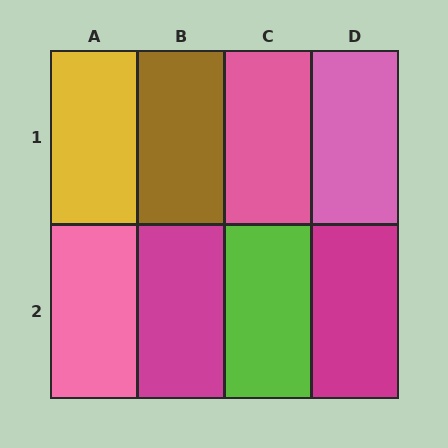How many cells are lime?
1 cell is lime.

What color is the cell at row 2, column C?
Lime.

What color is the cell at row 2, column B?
Magenta.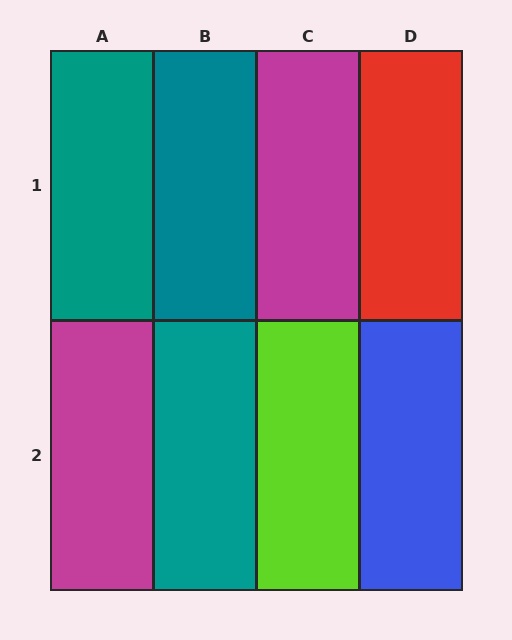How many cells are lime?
1 cell is lime.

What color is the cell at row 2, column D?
Blue.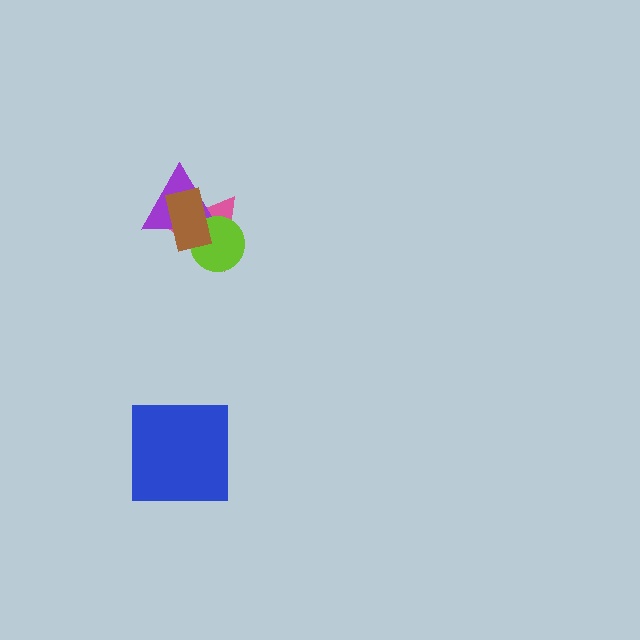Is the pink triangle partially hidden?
Yes, it is partially covered by another shape.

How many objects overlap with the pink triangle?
3 objects overlap with the pink triangle.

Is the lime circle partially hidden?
Yes, it is partially covered by another shape.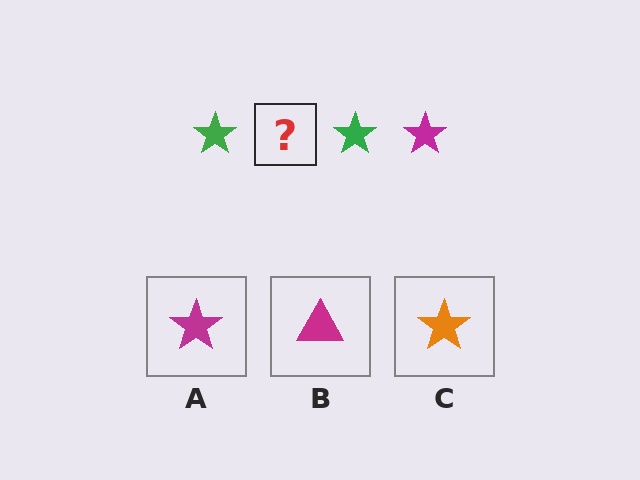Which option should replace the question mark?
Option A.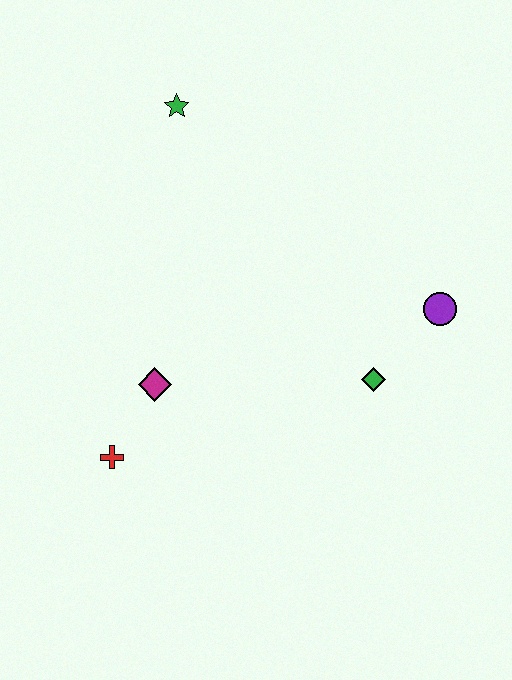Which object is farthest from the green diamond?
The green star is farthest from the green diamond.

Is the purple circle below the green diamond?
No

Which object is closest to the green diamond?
The purple circle is closest to the green diamond.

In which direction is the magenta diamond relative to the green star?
The magenta diamond is below the green star.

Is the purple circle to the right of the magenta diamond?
Yes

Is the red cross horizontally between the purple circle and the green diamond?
No